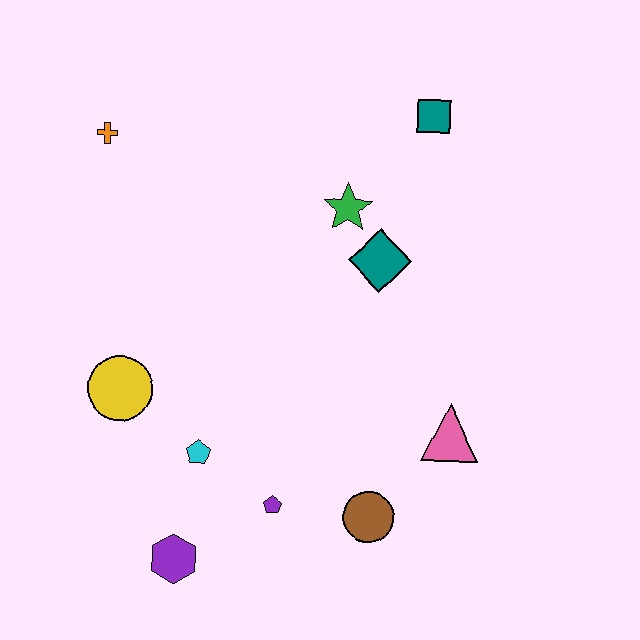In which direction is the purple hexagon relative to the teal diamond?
The purple hexagon is below the teal diamond.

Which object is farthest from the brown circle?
The orange cross is farthest from the brown circle.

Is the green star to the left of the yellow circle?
No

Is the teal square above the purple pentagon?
Yes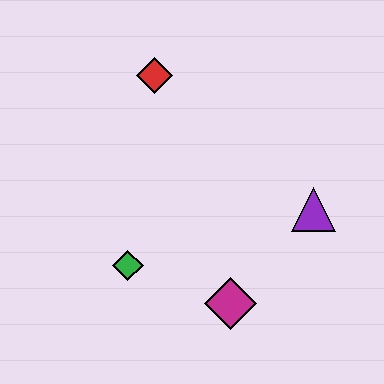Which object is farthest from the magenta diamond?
The red diamond is farthest from the magenta diamond.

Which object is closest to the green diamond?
The magenta diamond is closest to the green diamond.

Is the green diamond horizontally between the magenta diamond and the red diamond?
No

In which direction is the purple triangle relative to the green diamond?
The purple triangle is to the right of the green diamond.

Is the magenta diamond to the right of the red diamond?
Yes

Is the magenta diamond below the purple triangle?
Yes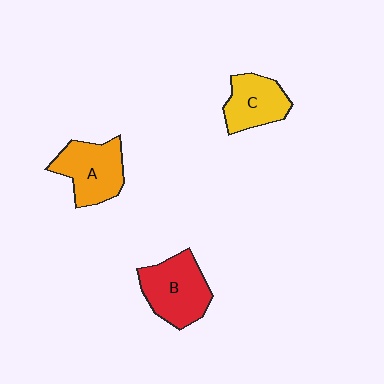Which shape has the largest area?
Shape B (red).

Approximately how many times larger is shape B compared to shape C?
Approximately 1.3 times.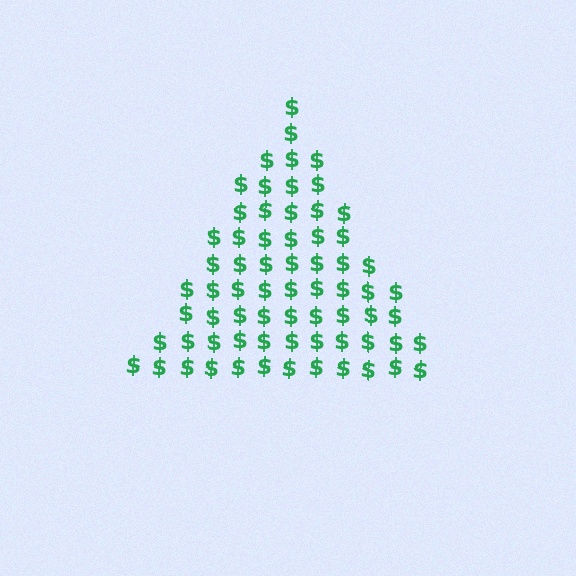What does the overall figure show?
The overall figure shows a triangle.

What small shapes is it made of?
It is made of small dollar signs.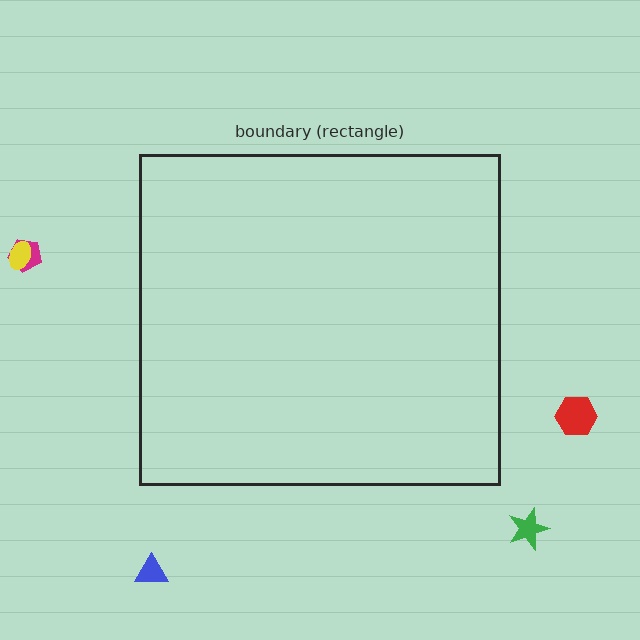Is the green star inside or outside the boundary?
Outside.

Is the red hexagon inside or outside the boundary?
Outside.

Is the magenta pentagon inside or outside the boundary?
Outside.